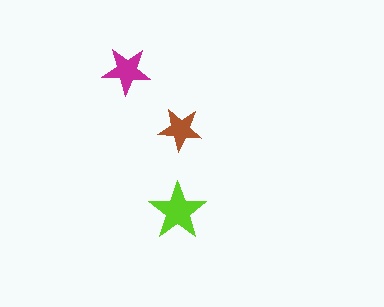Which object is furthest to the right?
The brown star is rightmost.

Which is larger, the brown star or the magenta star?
The magenta one.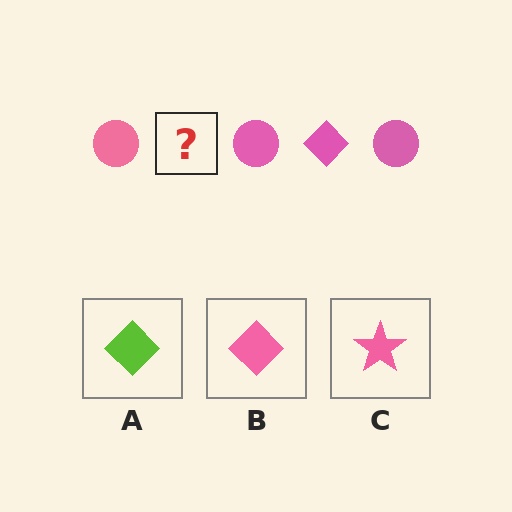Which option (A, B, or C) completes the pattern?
B.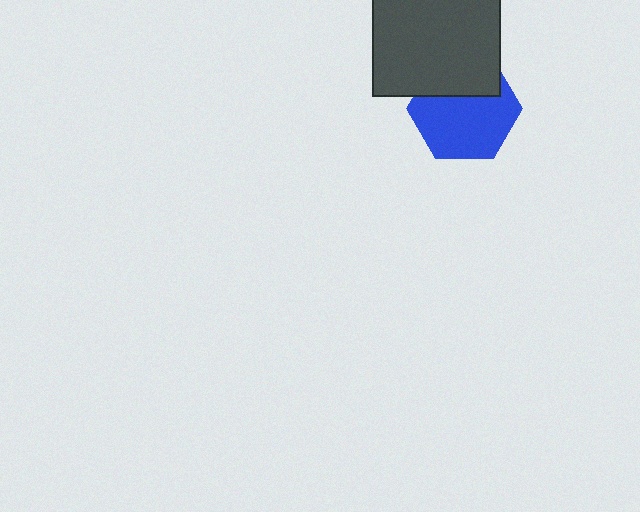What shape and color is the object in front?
The object in front is a dark gray rectangle.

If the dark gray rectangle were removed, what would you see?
You would see the complete blue hexagon.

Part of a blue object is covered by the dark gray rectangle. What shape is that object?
It is a hexagon.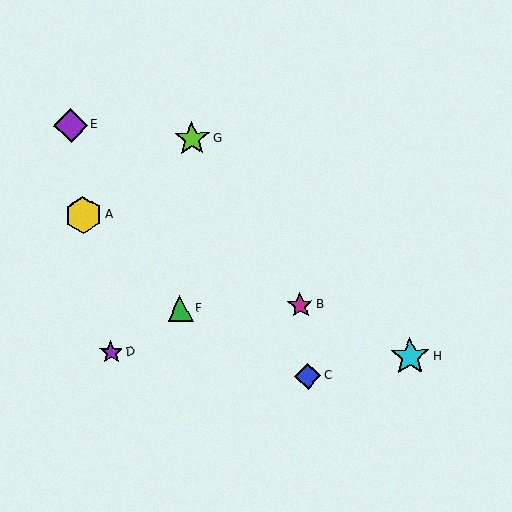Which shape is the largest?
The cyan star (labeled H) is the largest.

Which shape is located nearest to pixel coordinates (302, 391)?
The blue diamond (labeled C) at (308, 376) is nearest to that location.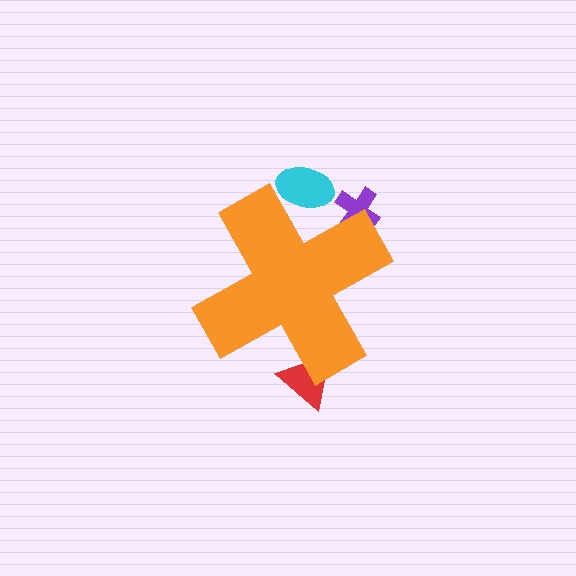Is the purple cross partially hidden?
Yes, the purple cross is partially hidden behind the orange cross.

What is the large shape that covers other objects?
An orange cross.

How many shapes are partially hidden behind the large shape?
3 shapes are partially hidden.